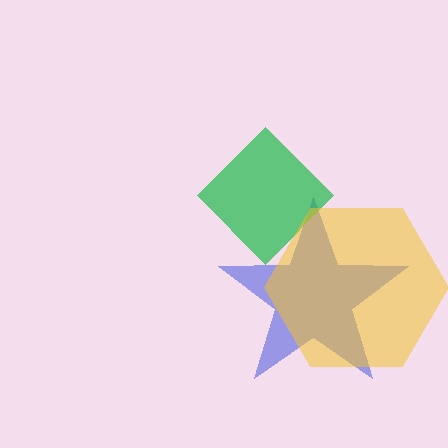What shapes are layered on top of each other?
The layered shapes are: a blue star, a green diamond, a yellow hexagon.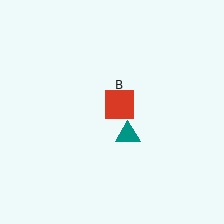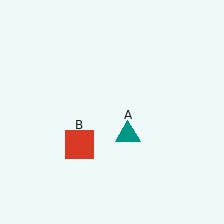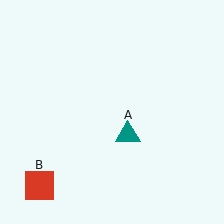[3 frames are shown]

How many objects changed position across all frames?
1 object changed position: red square (object B).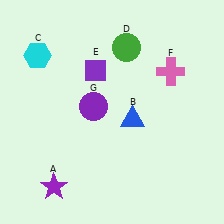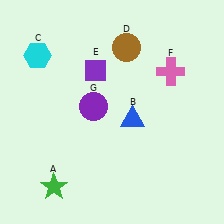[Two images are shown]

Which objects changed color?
A changed from purple to green. D changed from green to brown.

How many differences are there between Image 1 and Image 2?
There are 2 differences between the two images.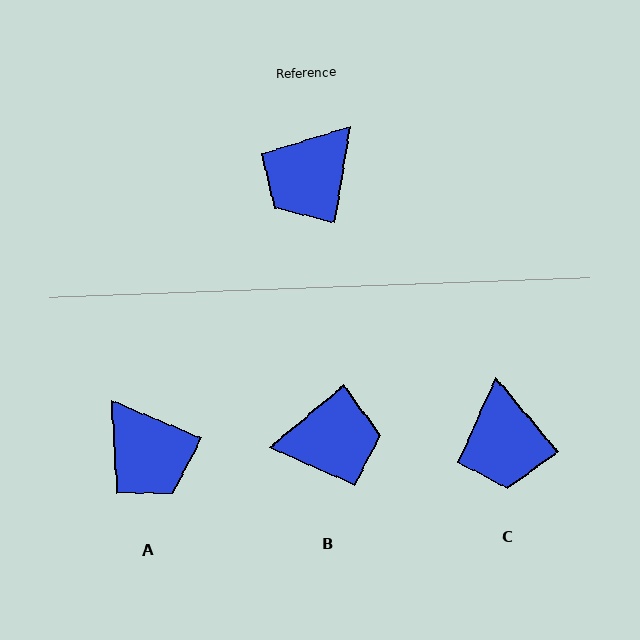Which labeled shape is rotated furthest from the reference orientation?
B, about 139 degrees away.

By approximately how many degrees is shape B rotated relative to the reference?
Approximately 139 degrees counter-clockwise.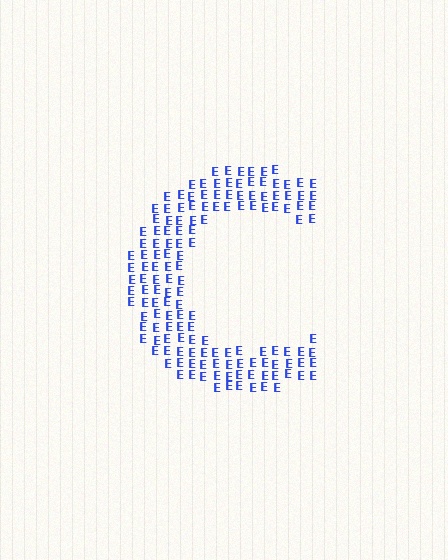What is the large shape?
The large shape is the letter C.